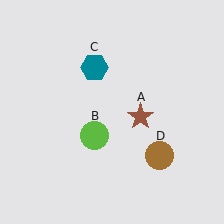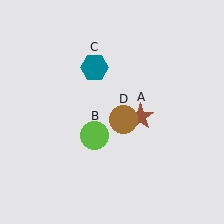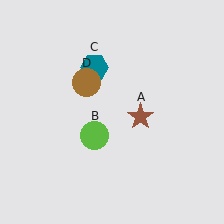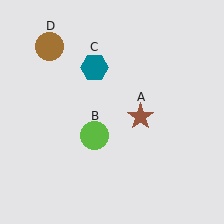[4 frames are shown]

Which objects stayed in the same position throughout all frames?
Brown star (object A) and lime circle (object B) and teal hexagon (object C) remained stationary.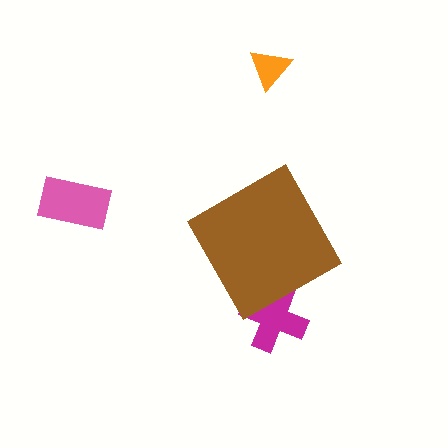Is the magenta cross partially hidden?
Yes, the magenta cross is partially hidden behind the brown diamond.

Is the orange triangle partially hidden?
No, the orange triangle is fully visible.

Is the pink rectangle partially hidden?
No, the pink rectangle is fully visible.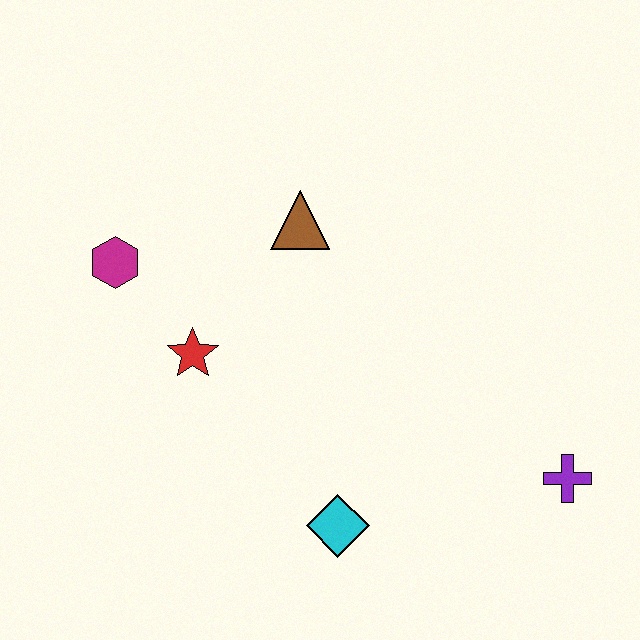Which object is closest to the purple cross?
The cyan diamond is closest to the purple cross.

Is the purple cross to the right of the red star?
Yes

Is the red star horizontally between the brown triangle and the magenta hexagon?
Yes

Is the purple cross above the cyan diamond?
Yes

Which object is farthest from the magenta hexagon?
The purple cross is farthest from the magenta hexagon.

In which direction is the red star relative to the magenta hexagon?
The red star is below the magenta hexagon.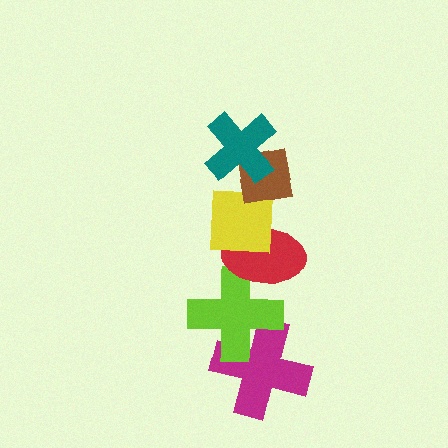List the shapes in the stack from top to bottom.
From top to bottom: the teal cross, the brown square, the yellow square, the red ellipse, the lime cross, the magenta cross.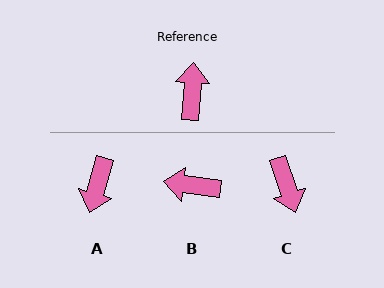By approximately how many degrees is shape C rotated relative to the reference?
Approximately 158 degrees clockwise.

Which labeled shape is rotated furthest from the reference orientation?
A, about 168 degrees away.